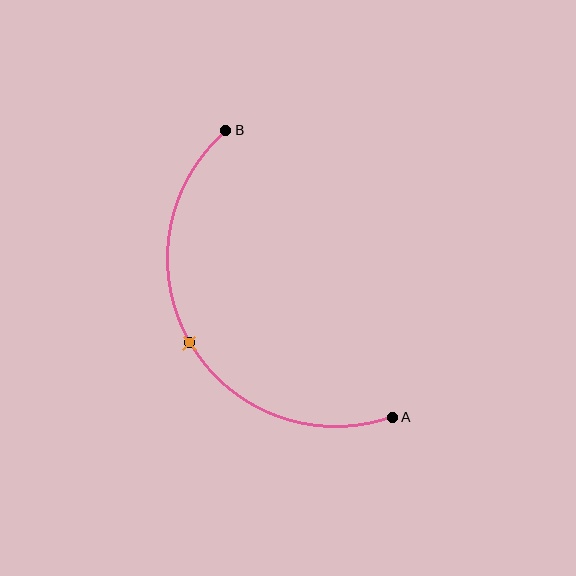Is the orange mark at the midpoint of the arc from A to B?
Yes. The orange mark lies on the arc at equal arc-length from both A and B — it is the arc midpoint.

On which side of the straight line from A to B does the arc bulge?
The arc bulges to the left of the straight line connecting A and B.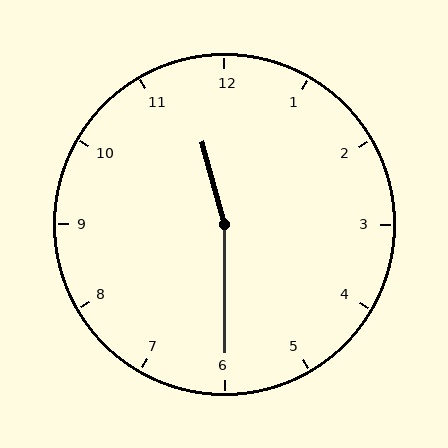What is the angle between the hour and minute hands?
Approximately 165 degrees.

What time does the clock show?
11:30.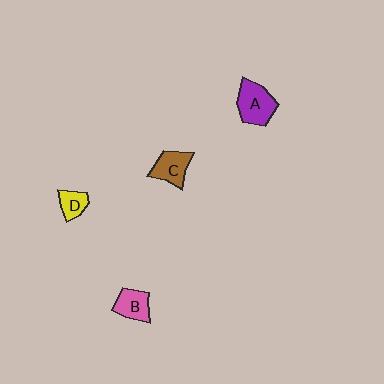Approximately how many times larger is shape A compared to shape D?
Approximately 2.0 times.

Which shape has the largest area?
Shape A (purple).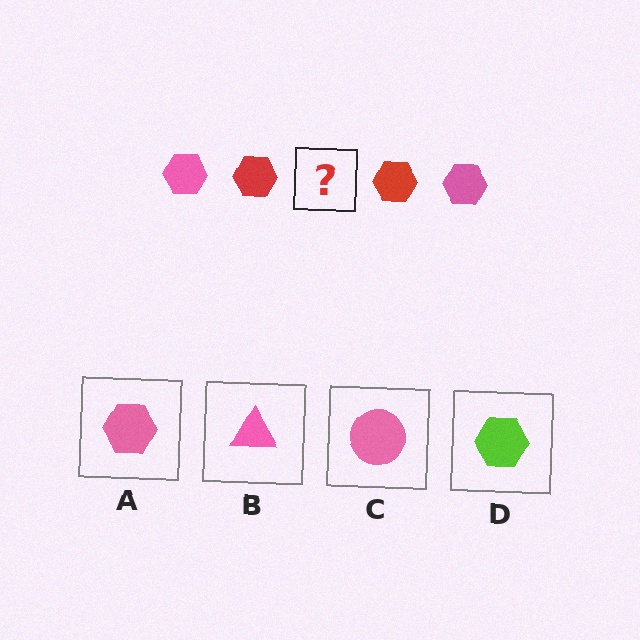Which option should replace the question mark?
Option A.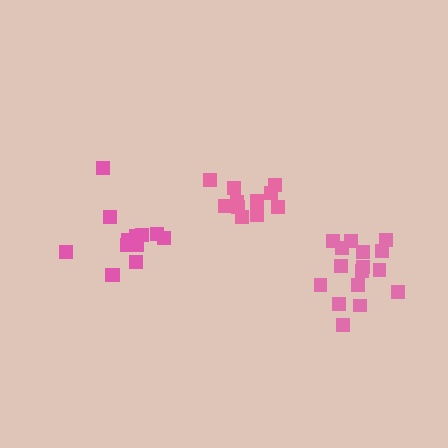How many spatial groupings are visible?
There are 3 spatial groupings.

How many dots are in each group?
Group 1: 11 dots, Group 2: 16 dots, Group 3: 13 dots (40 total).